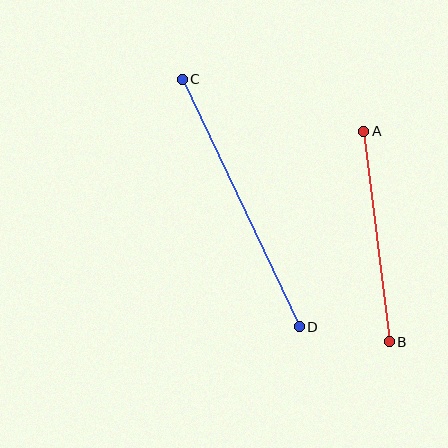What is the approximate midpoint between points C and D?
The midpoint is at approximately (241, 203) pixels.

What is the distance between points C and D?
The distance is approximately 274 pixels.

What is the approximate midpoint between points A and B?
The midpoint is at approximately (377, 236) pixels.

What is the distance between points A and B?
The distance is approximately 212 pixels.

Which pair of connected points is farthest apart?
Points C and D are farthest apart.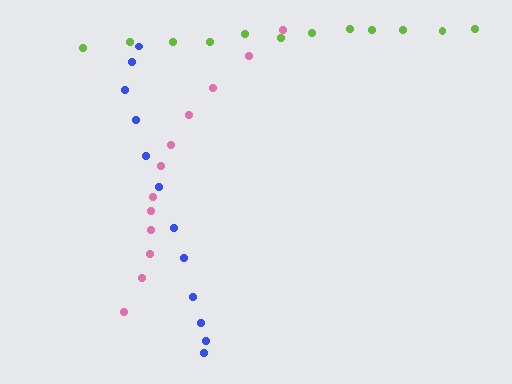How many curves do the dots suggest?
There are 3 distinct paths.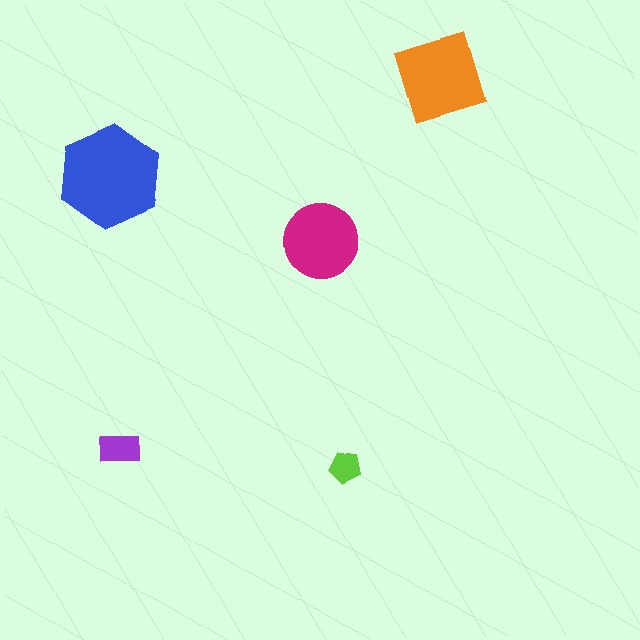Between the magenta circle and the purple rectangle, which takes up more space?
The magenta circle.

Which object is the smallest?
The lime pentagon.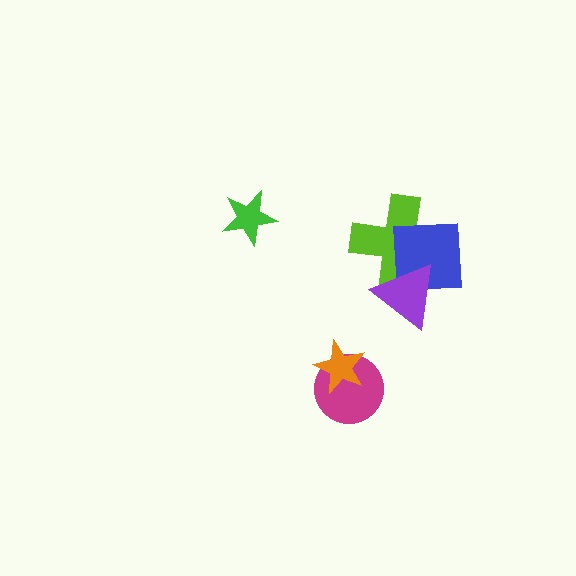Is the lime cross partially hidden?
Yes, it is partially covered by another shape.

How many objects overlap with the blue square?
2 objects overlap with the blue square.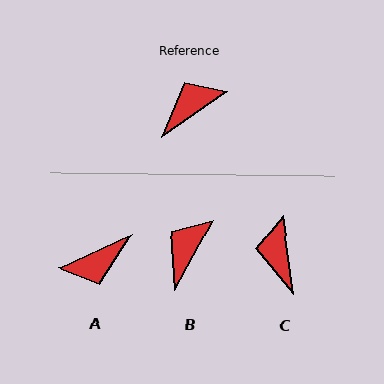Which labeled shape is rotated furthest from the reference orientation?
A, about 170 degrees away.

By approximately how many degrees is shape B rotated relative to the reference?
Approximately 26 degrees counter-clockwise.